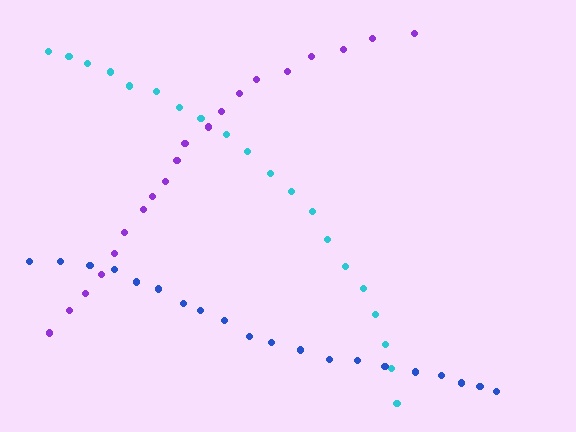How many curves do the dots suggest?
There are 3 distinct paths.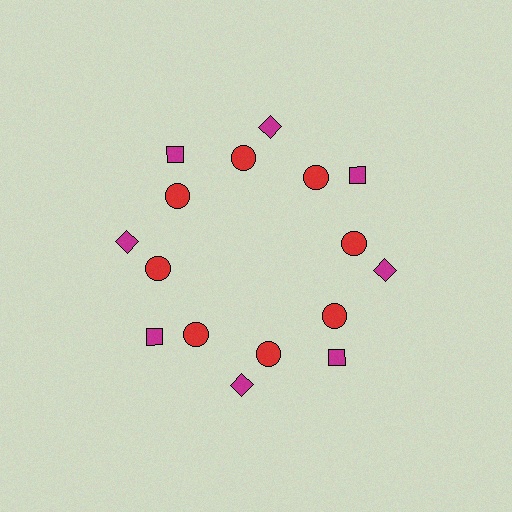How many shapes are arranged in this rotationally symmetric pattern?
There are 16 shapes, arranged in 8 groups of 2.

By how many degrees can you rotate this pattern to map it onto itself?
The pattern maps onto itself every 45 degrees of rotation.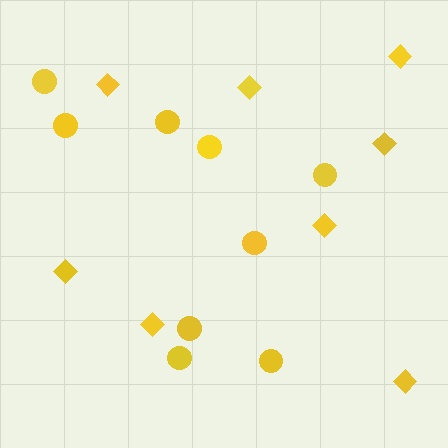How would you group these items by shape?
There are 2 groups: one group of diamonds (8) and one group of circles (9).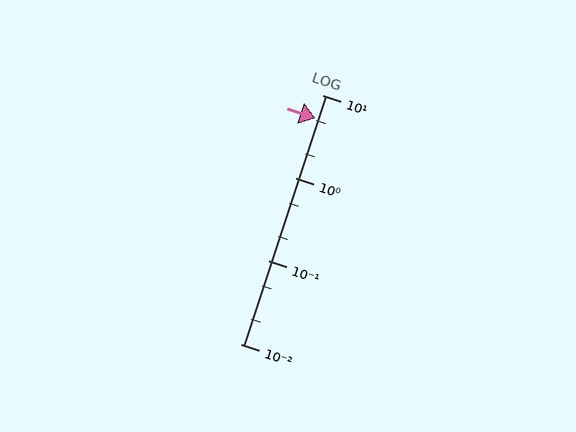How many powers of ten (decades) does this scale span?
The scale spans 3 decades, from 0.01 to 10.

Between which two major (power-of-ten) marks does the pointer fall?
The pointer is between 1 and 10.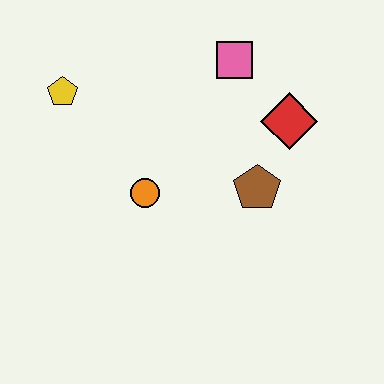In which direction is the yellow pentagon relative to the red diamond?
The yellow pentagon is to the left of the red diamond.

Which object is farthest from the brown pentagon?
The yellow pentagon is farthest from the brown pentagon.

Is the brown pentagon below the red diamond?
Yes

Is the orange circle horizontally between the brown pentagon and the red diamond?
No